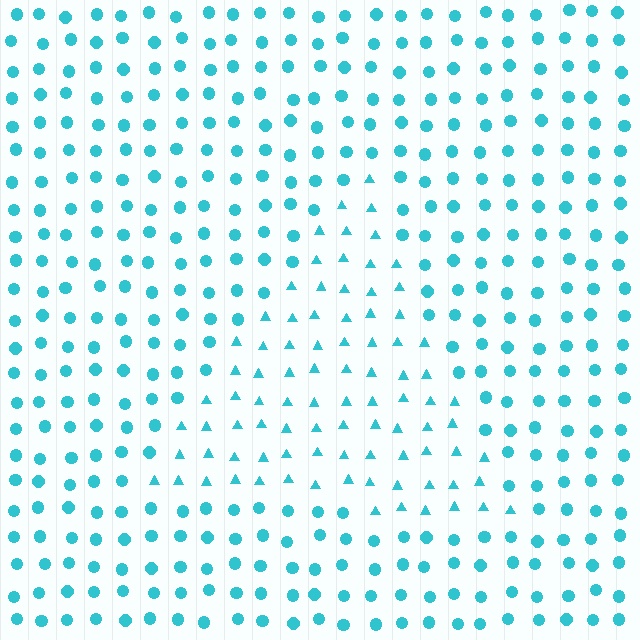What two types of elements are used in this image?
The image uses triangles inside the triangle region and circles outside it.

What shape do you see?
I see a triangle.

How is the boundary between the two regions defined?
The boundary is defined by a change in element shape: triangles inside vs. circles outside. All elements share the same color and spacing.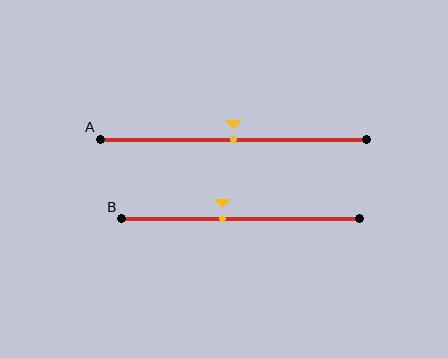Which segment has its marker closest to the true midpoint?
Segment A has its marker closest to the true midpoint.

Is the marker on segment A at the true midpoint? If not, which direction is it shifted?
Yes, the marker on segment A is at the true midpoint.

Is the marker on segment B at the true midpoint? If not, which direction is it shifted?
No, the marker on segment B is shifted to the left by about 8% of the segment length.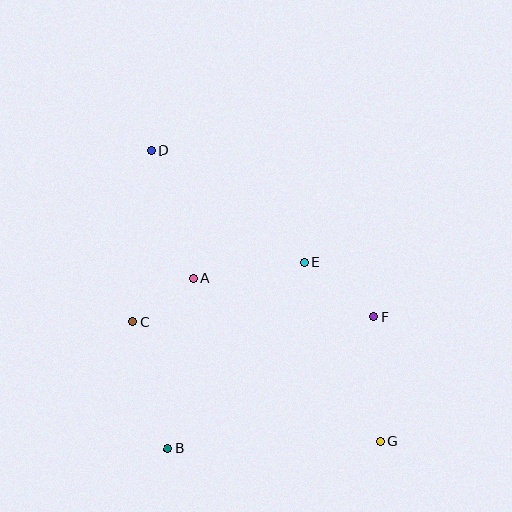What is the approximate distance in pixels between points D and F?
The distance between D and F is approximately 278 pixels.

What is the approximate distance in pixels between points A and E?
The distance between A and E is approximately 112 pixels.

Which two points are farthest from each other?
Points D and G are farthest from each other.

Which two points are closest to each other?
Points A and C are closest to each other.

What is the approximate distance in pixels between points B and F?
The distance between B and F is approximately 245 pixels.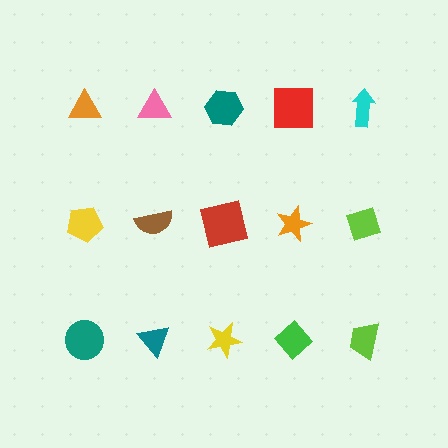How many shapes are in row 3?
5 shapes.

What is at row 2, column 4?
An orange star.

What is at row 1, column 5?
A cyan arrow.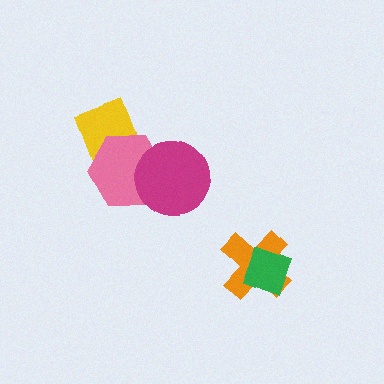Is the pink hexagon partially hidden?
Yes, it is partially covered by another shape.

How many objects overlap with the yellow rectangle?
2 objects overlap with the yellow rectangle.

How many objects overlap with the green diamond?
1 object overlaps with the green diamond.